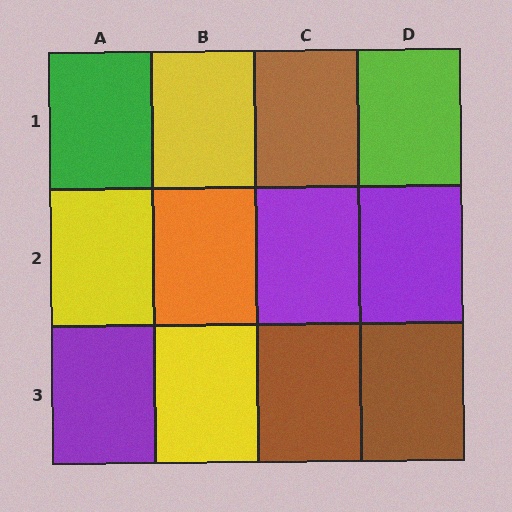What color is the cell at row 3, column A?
Purple.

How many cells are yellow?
3 cells are yellow.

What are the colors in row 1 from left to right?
Green, yellow, brown, lime.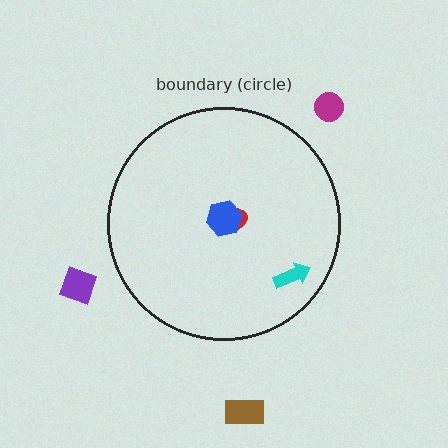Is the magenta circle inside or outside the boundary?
Outside.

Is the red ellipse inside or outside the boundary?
Inside.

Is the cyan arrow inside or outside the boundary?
Inside.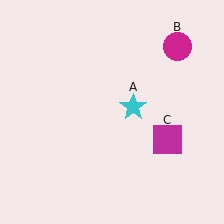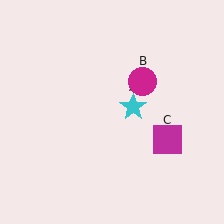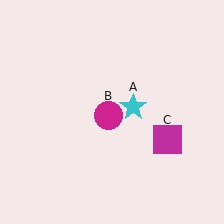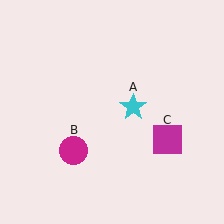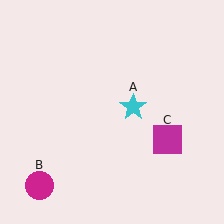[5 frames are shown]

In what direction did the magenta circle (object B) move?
The magenta circle (object B) moved down and to the left.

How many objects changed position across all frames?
1 object changed position: magenta circle (object B).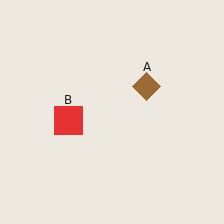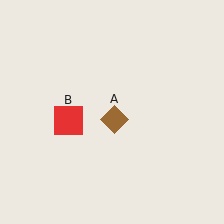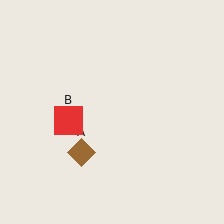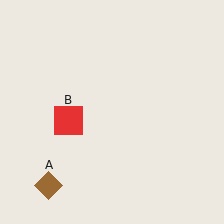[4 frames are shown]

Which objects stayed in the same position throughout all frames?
Red square (object B) remained stationary.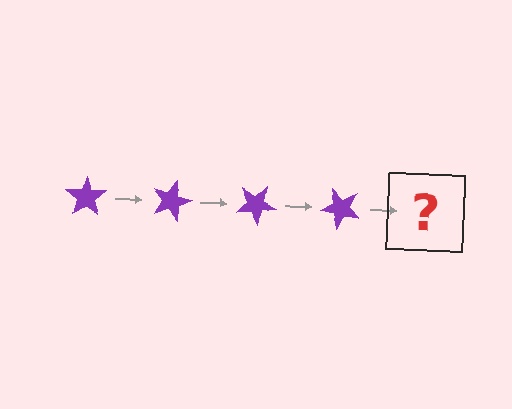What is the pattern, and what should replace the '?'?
The pattern is that the star rotates 15 degrees each step. The '?' should be a purple star rotated 60 degrees.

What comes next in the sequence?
The next element should be a purple star rotated 60 degrees.